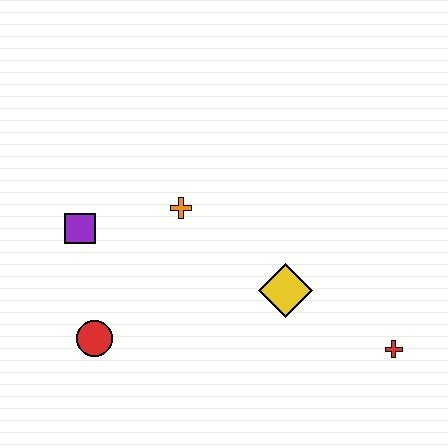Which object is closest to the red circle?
The purple square is closest to the red circle.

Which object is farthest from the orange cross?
The red cross is farthest from the orange cross.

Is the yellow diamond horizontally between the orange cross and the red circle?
No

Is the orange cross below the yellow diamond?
No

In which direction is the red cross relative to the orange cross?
The red cross is to the right of the orange cross.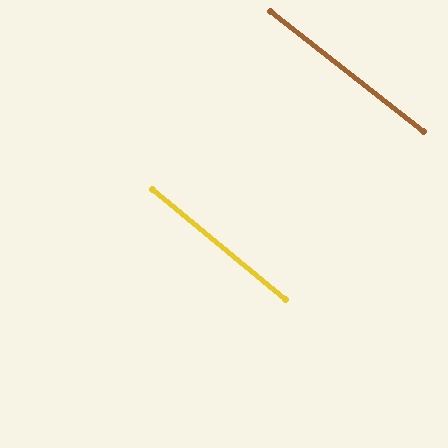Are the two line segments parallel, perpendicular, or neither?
Parallel — their directions differ by only 1.7°.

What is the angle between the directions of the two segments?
Approximately 2 degrees.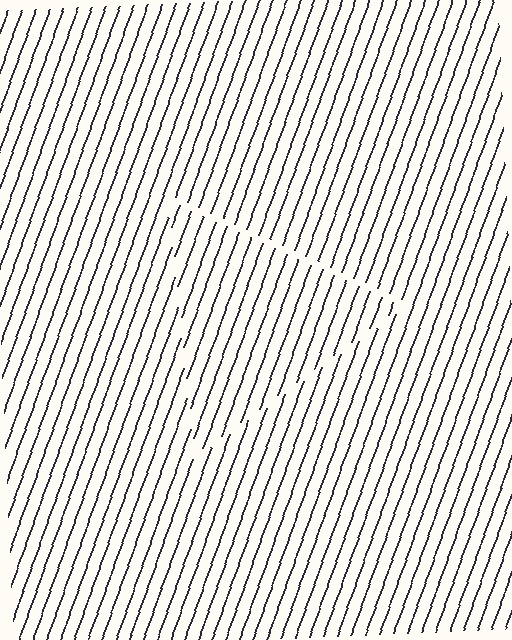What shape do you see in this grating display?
An illusory triangle. The interior of the shape contains the same grating, shifted by half a period — the contour is defined by the phase discontinuity where line-ends from the inner and outer gratings abut.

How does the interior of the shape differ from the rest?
The interior of the shape contains the same grating, shifted by half a period — the contour is defined by the phase discontinuity where line-ends from the inner and outer gratings abut.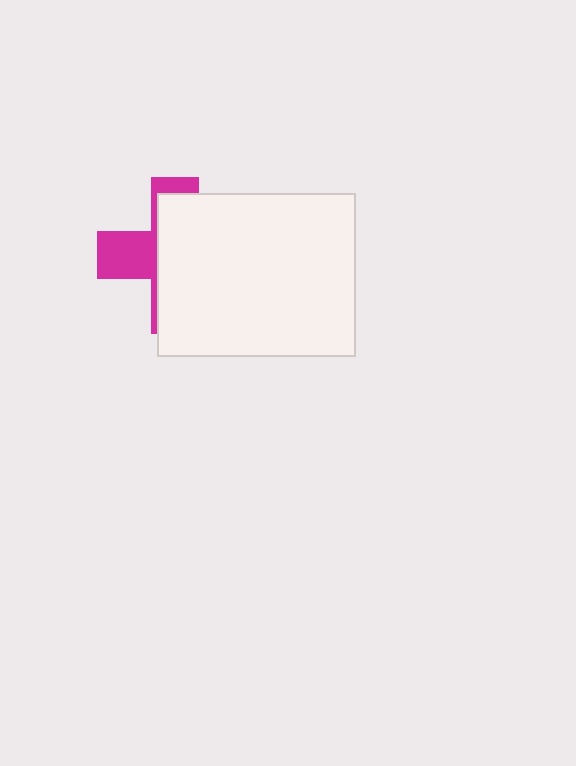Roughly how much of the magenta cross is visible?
A small part of it is visible (roughly 33%).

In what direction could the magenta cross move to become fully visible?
The magenta cross could move left. That would shift it out from behind the white rectangle entirely.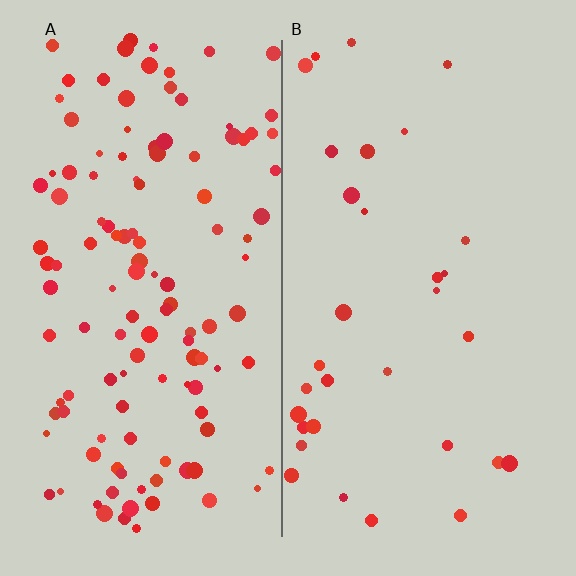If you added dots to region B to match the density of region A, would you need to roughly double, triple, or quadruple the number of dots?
Approximately quadruple.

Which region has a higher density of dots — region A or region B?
A (the left).